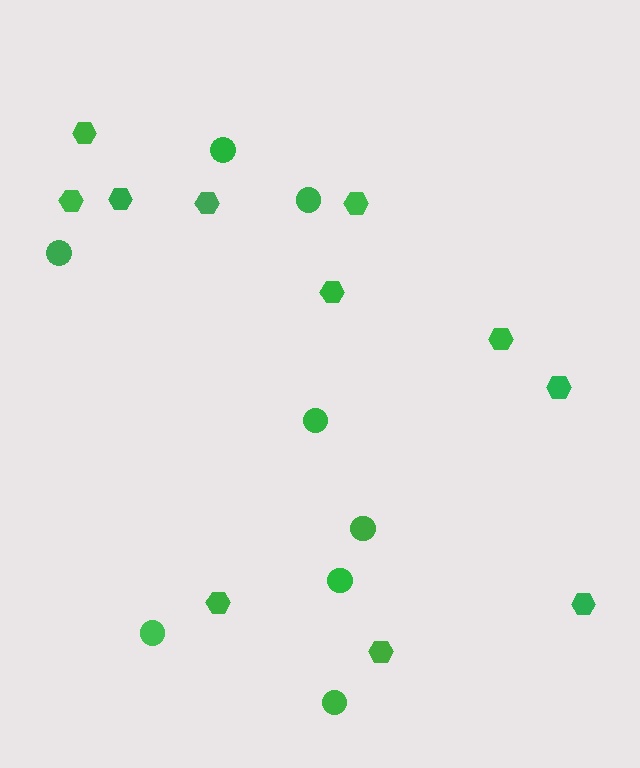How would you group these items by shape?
There are 2 groups: one group of circles (8) and one group of hexagons (11).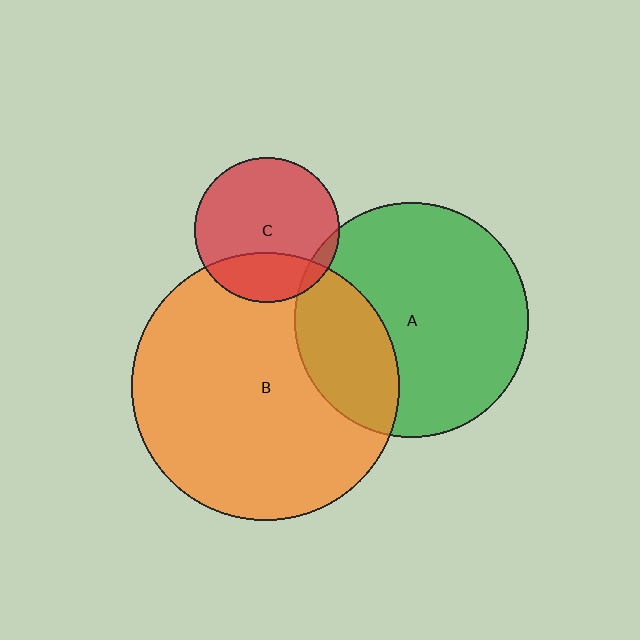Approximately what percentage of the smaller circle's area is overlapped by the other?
Approximately 5%.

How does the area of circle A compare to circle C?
Approximately 2.6 times.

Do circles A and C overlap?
Yes.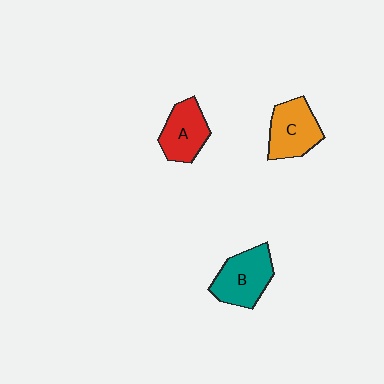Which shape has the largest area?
Shape B (teal).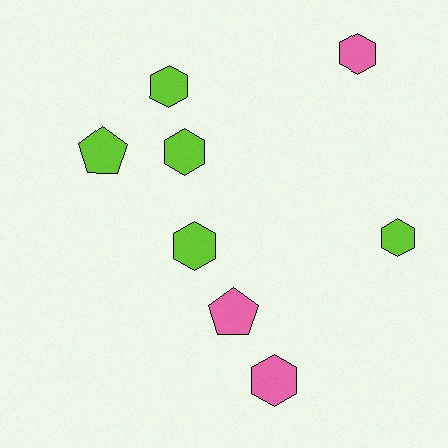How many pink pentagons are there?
There is 1 pink pentagon.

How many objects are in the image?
There are 8 objects.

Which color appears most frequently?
Lime, with 5 objects.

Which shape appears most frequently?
Hexagon, with 6 objects.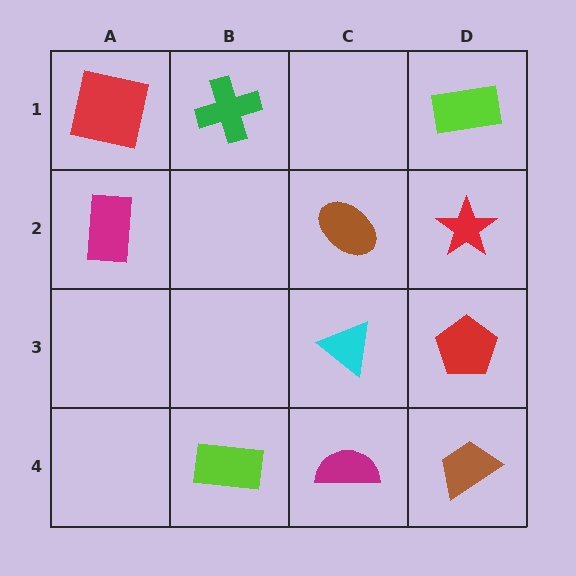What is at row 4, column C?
A magenta semicircle.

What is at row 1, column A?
A red square.